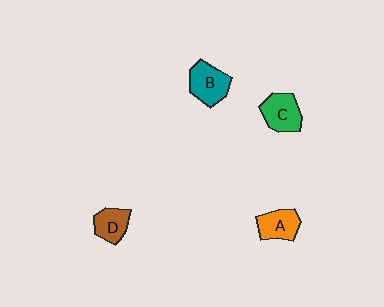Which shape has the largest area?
Shape B (teal).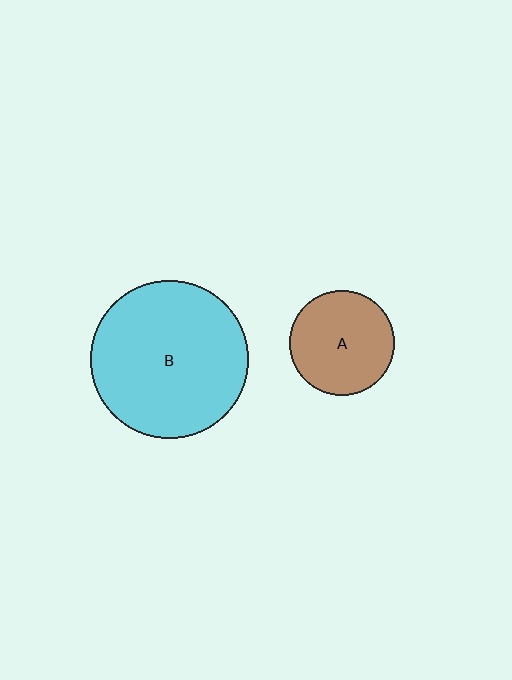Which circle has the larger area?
Circle B (cyan).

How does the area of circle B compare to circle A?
Approximately 2.2 times.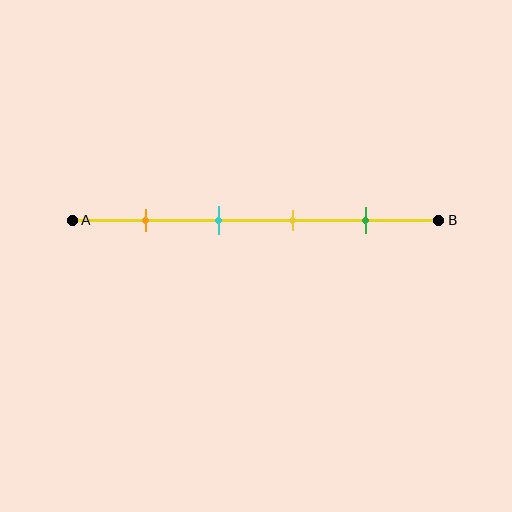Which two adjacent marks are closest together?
The cyan and yellow marks are the closest adjacent pair.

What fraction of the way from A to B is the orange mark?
The orange mark is approximately 20% (0.2) of the way from A to B.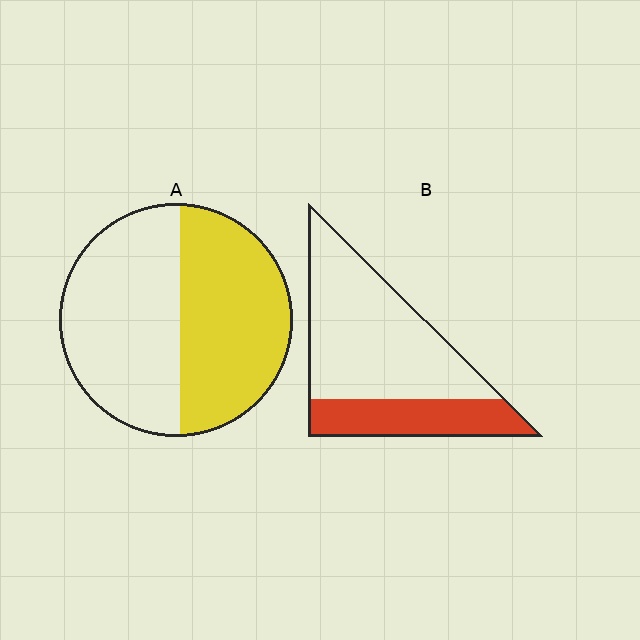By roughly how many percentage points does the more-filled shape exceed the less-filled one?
By roughly 20 percentage points (A over B).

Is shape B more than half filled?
No.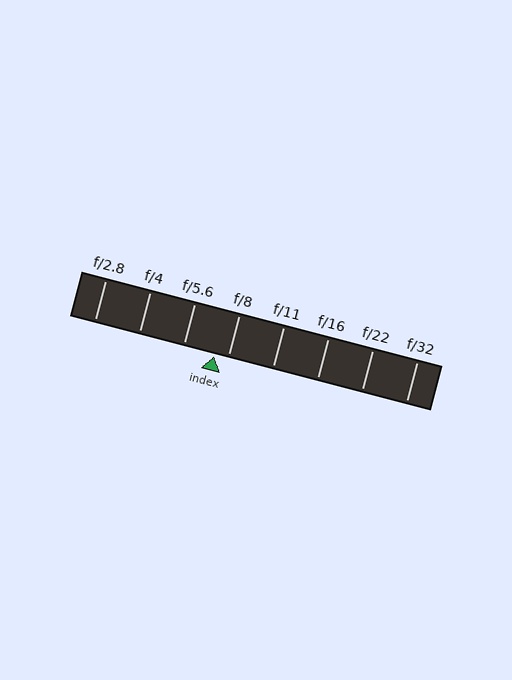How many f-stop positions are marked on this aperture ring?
There are 8 f-stop positions marked.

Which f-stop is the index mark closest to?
The index mark is closest to f/8.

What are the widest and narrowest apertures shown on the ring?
The widest aperture shown is f/2.8 and the narrowest is f/32.